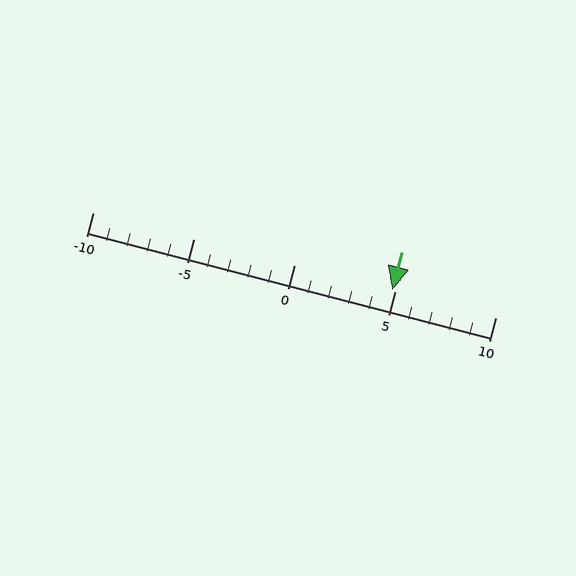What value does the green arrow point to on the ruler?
The green arrow points to approximately 5.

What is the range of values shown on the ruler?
The ruler shows values from -10 to 10.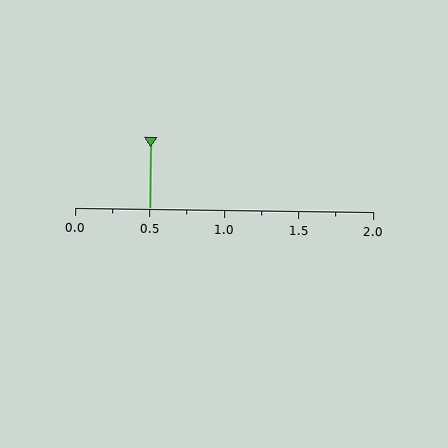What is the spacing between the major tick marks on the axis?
The major ticks are spaced 0.5 apart.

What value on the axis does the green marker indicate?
The marker indicates approximately 0.5.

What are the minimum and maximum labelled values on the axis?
The axis runs from 0.0 to 2.0.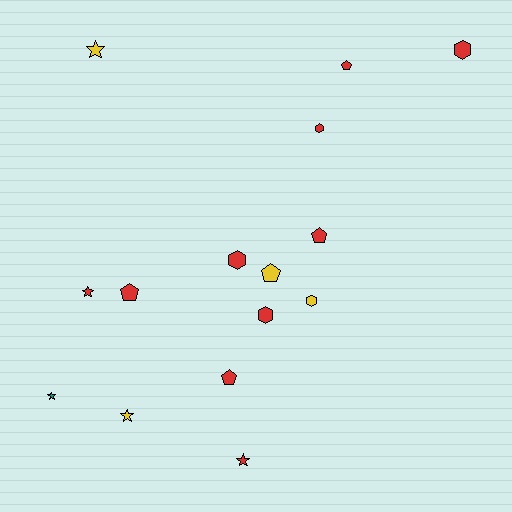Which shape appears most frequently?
Hexagon, with 5 objects.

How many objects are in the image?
There are 15 objects.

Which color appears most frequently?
Red, with 10 objects.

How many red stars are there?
There are 2 red stars.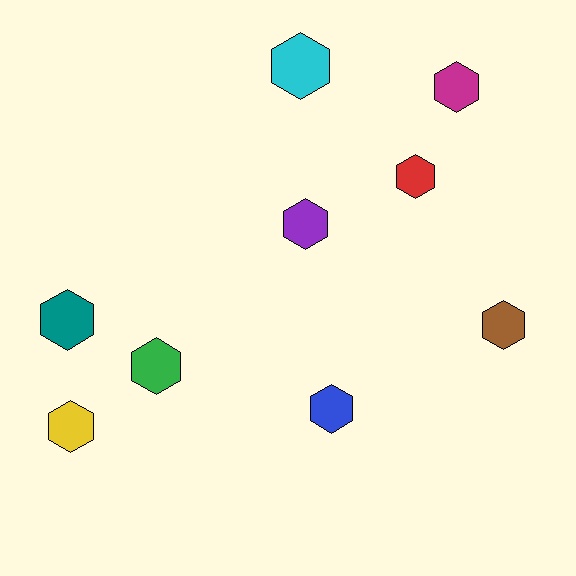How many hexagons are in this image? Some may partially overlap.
There are 9 hexagons.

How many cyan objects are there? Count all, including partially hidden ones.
There is 1 cyan object.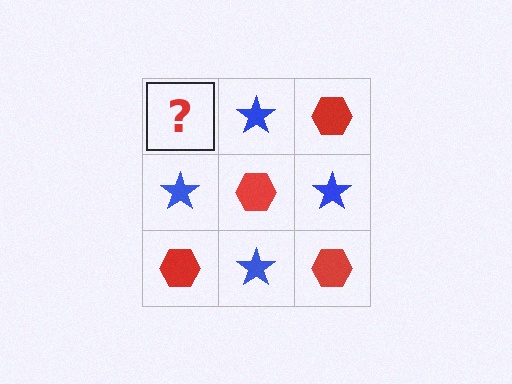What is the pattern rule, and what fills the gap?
The rule is that it alternates red hexagon and blue star in a checkerboard pattern. The gap should be filled with a red hexagon.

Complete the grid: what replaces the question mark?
The question mark should be replaced with a red hexagon.